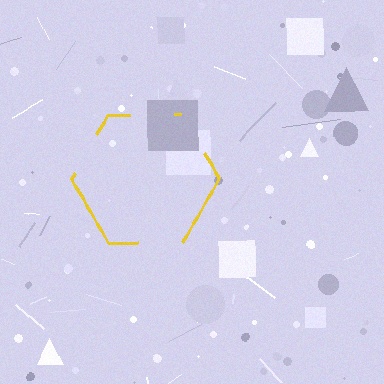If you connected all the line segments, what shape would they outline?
They would outline a hexagon.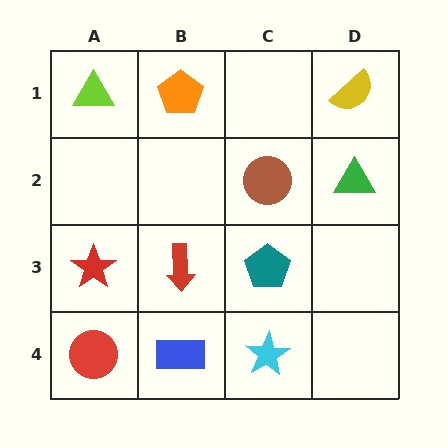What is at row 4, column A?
A red circle.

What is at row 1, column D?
A yellow semicircle.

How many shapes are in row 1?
3 shapes.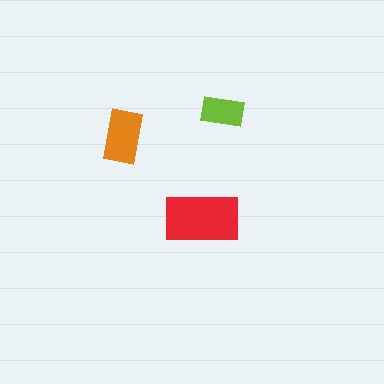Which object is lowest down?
The red rectangle is bottommost.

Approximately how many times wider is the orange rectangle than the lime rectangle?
About 1.5 times wider.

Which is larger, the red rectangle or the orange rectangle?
The red one.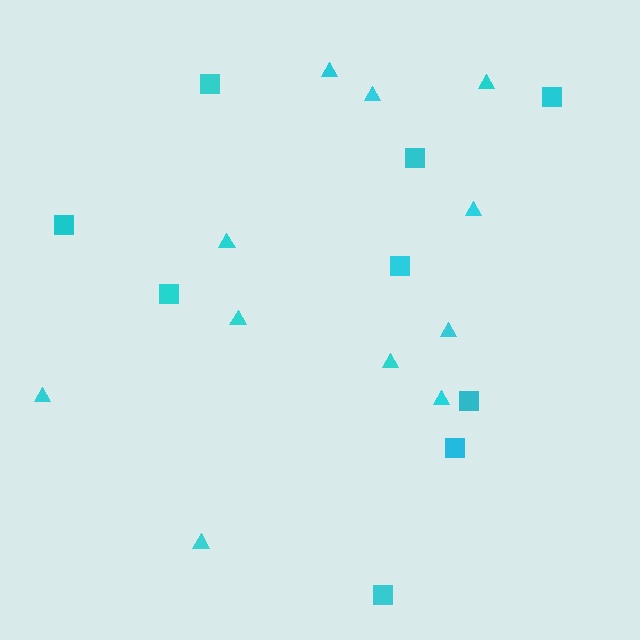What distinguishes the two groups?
There are 2 groups: one group of triangles (11) and one group of squares (9).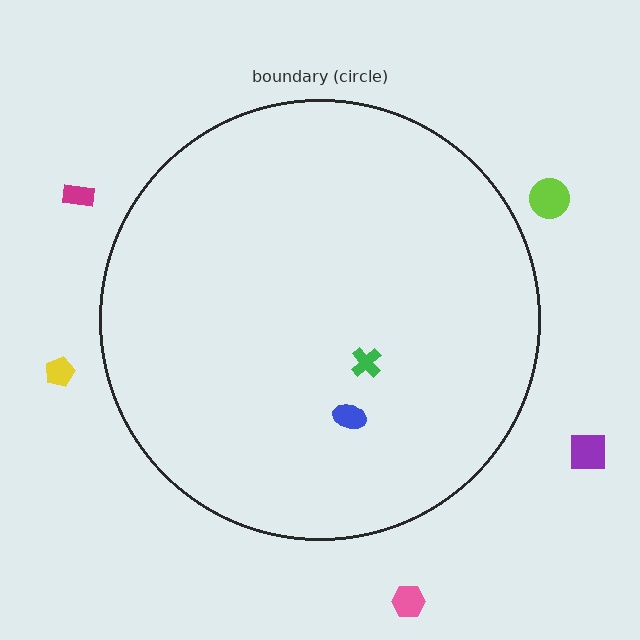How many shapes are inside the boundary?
2 inside, 5 outside.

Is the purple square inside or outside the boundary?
Outside.